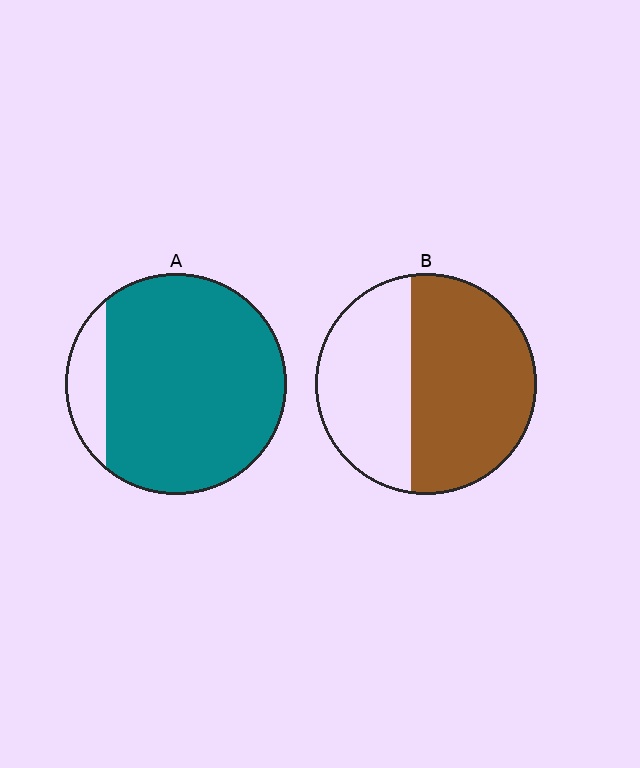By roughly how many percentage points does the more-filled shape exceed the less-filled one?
By roughly 30 percentage points (A over B).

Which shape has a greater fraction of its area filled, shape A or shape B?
Shape A.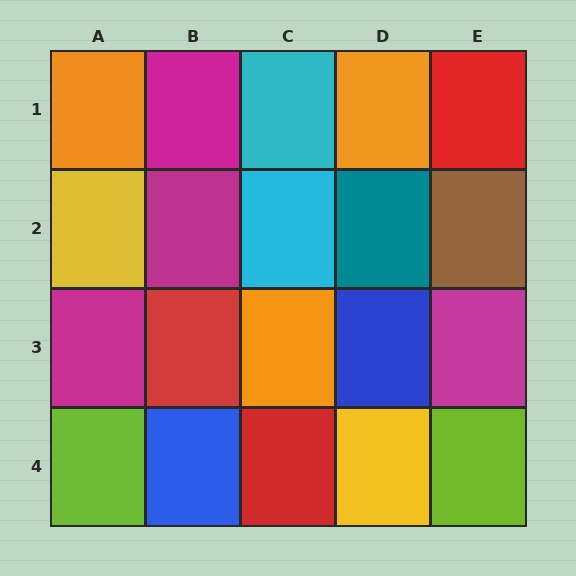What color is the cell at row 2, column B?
Magenta.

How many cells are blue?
2 cells are blue.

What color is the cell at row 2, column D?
Teal.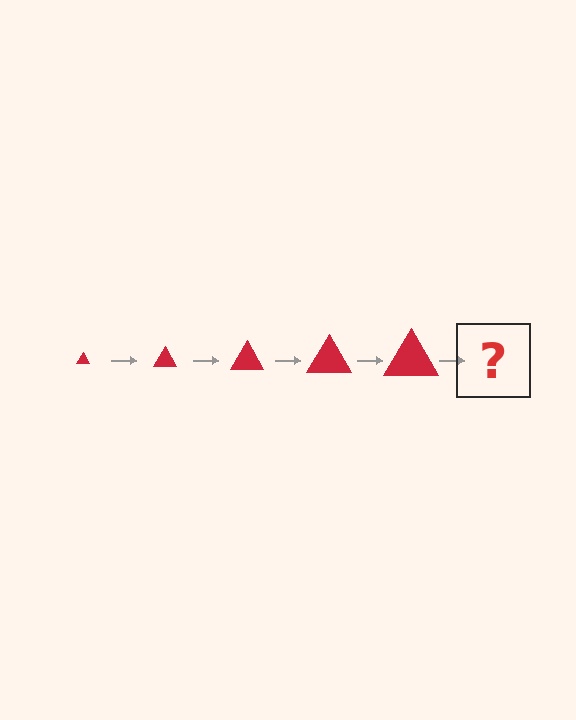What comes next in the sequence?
The next element should be a red triangle, larger than the previous one.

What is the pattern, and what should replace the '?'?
The pattern is that the triangle gets progressively larger each step. The '?' should be a red triangle, larger than the previous one.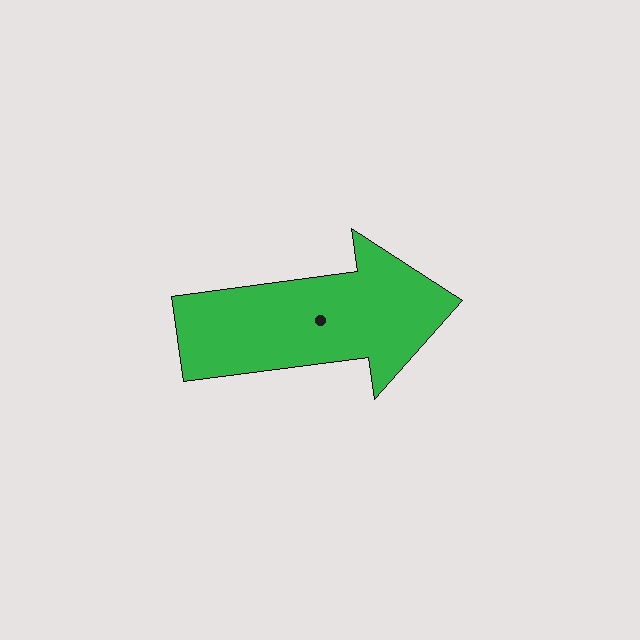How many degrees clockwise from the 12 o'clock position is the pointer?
Approximately 82 degrees.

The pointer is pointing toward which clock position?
Roughly 3 o'clock.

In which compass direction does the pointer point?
East.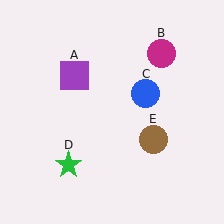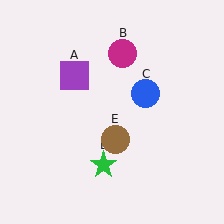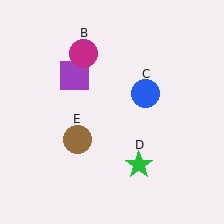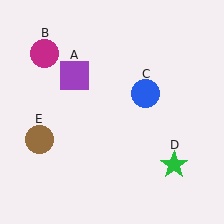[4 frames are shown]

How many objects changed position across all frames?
3 objects changed position: magenta circle (object B), green star (object D), brown circle (object E).